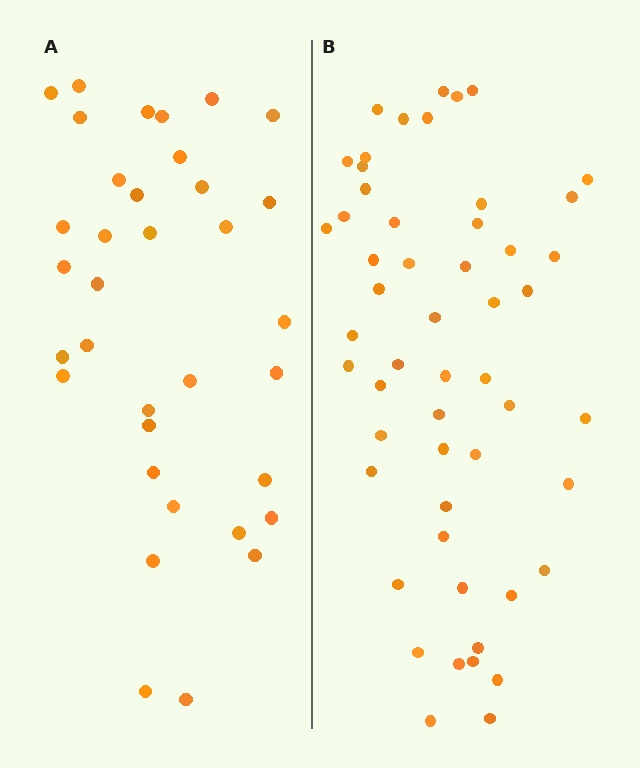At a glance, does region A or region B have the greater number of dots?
Region B (the right region) has more dots.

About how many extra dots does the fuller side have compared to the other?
Region B has approximately 20 more dots than region A.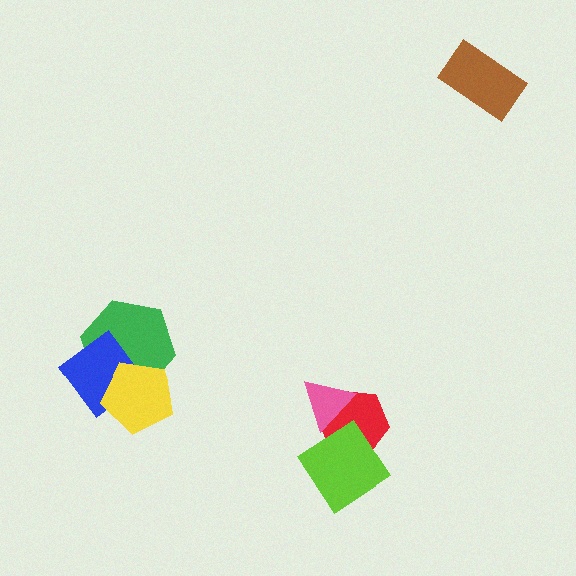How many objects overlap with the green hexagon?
2 objects overlap with the green hexagon.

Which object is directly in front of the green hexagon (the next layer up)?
The blue diamond is directly in front of the green hexagon.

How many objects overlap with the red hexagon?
2 objects overlap with the red hexagon.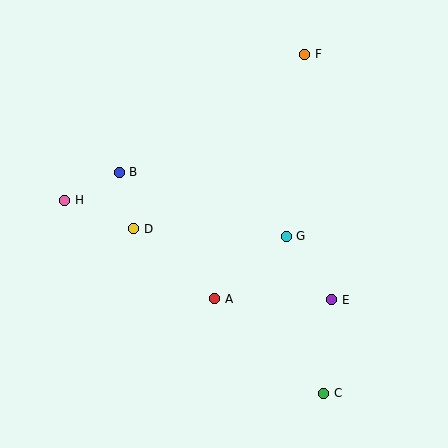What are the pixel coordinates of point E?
Point E is at (332, 300).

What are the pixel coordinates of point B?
Point B is at (119, 172).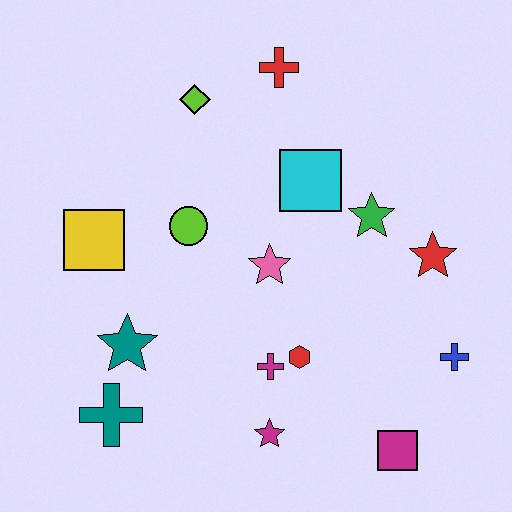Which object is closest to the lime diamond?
The red cross is closest to the lime diamond.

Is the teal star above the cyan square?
No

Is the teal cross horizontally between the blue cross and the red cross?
No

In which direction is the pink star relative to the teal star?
The pink star is to the right of the teal star.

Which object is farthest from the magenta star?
The red cross is farthest from the magenta star.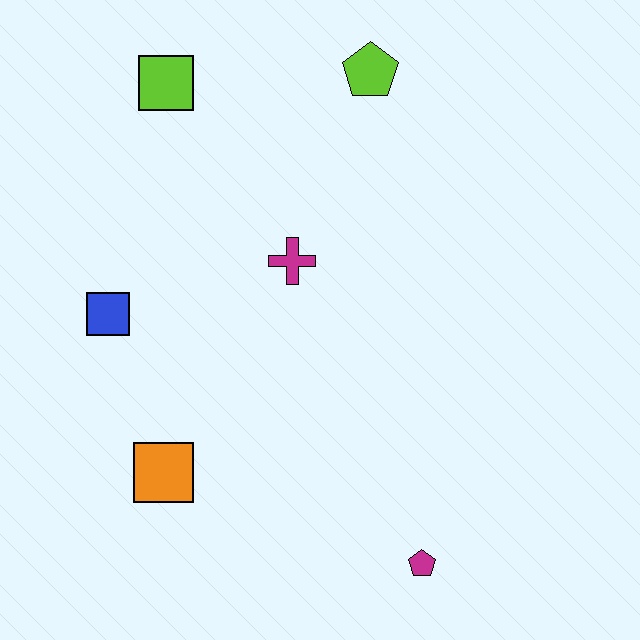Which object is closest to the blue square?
The orange square is closest to the blue square.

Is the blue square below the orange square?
No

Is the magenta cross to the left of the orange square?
No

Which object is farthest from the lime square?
The magenta pentagon is farthest from the lime square.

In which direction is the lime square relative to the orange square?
The lime square is above the orange square.